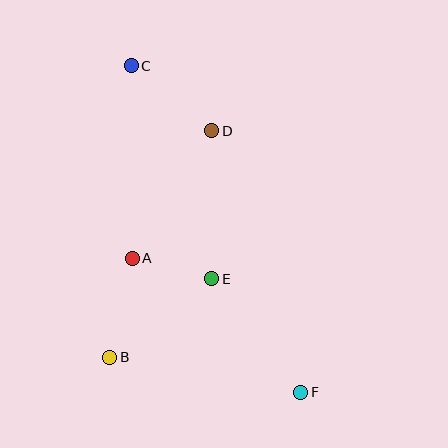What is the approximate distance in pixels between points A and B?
The distance between A and B is approximately 102 pixels.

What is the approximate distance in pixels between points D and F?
The distance between D and F is approximately 276 pixels.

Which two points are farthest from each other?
Points C and F are farthest from each other.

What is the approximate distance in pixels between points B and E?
The distance between B and E is approximately 129 pixels.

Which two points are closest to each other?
Points A and E are closest to each other.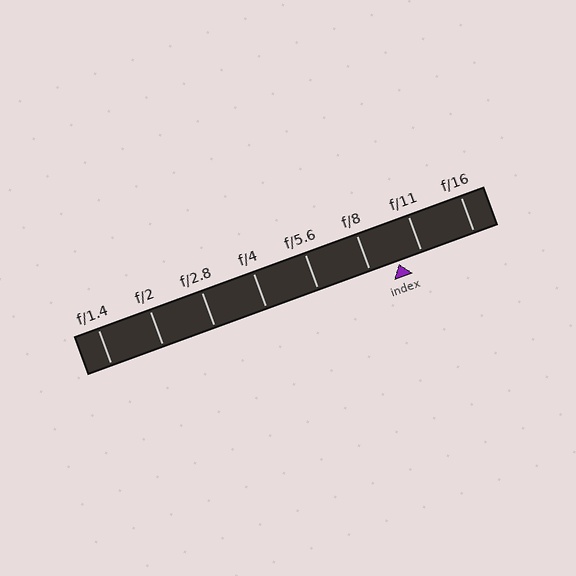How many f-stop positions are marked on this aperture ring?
There are 8 f-stop positions marked.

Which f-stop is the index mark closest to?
The index mark is closest to f/11.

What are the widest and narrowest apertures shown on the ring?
The widest aperture shown is f/1.4 and the narrowest is f/16.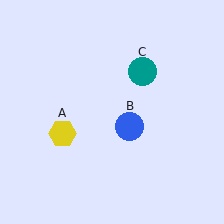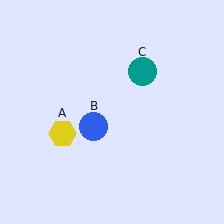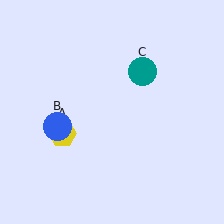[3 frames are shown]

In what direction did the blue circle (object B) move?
The blue circle (object B) moved left.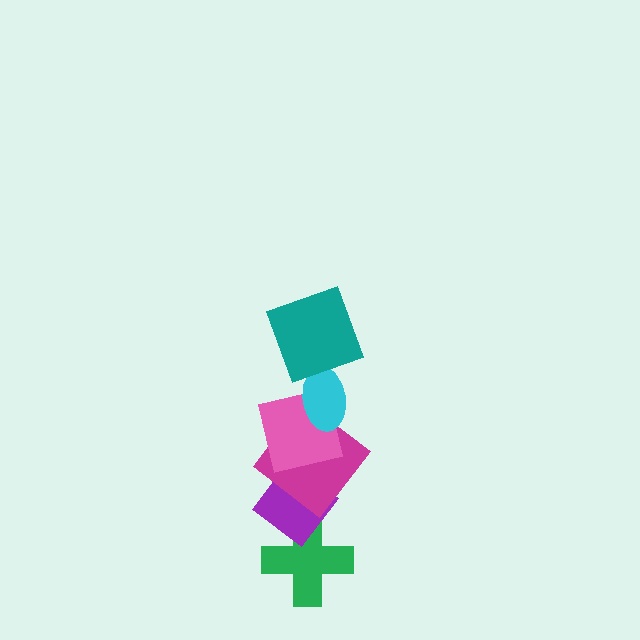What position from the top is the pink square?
The pink square is 3rd from the top.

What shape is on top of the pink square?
The cyan ellipse is on top of the pink square.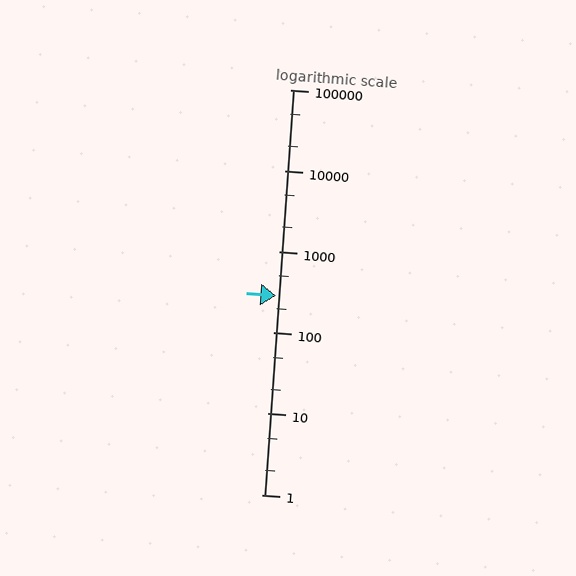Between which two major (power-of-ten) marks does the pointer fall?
The pointer is between 100 and 1000.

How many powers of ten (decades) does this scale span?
The scale spans 5 decades, from 1 to 100000.